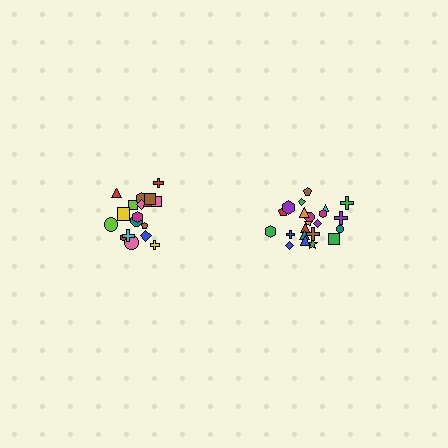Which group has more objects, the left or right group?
The right group.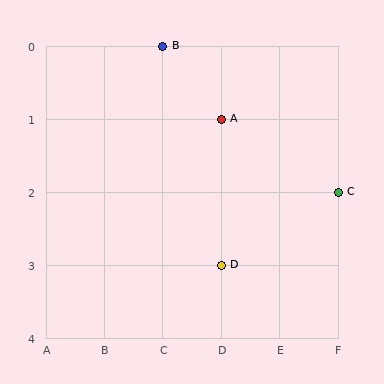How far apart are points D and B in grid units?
Points D and B are 1 column and 3 rows apart (about 3.2 grid units diagonally).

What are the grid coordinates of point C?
Point C is at grid coordinates (F, 2).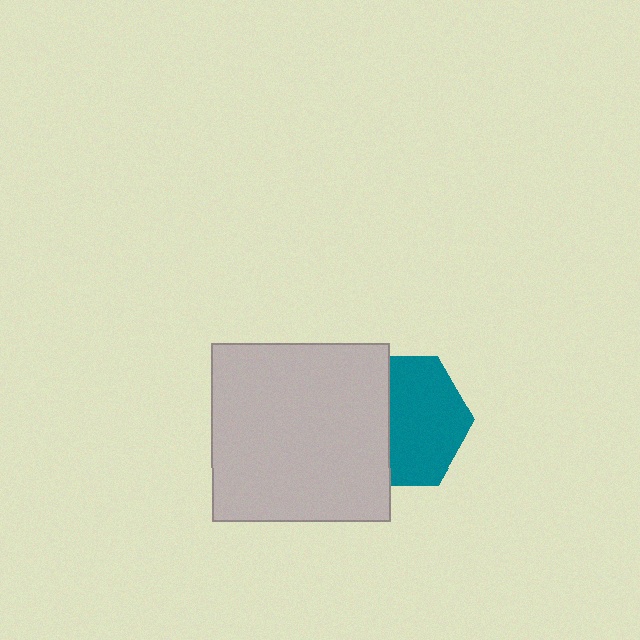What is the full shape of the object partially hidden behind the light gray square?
The partially hidden object is a teal hexagon.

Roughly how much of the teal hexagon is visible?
About half of it is visible (roughly 60%).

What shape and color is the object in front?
The object in front is a light gray square.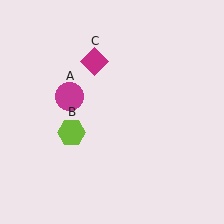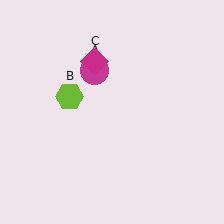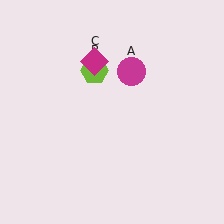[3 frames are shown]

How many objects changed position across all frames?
2 objects changed position: magenta circle (object A), lime hexagon (object B).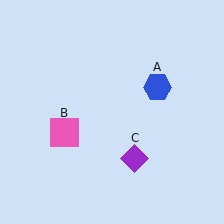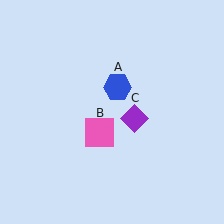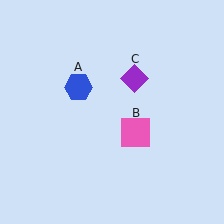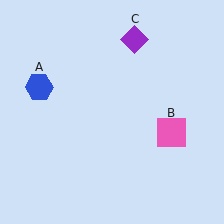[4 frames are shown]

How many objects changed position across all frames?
3 objects changed position: blue hexagon (object A), pink square (object B), purple diamond (object C).